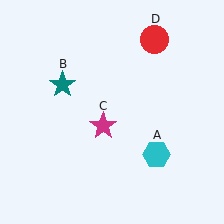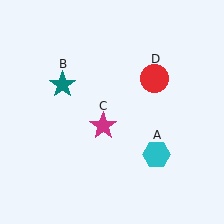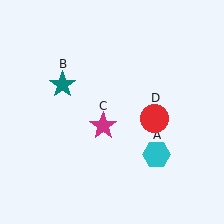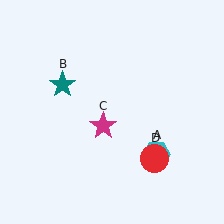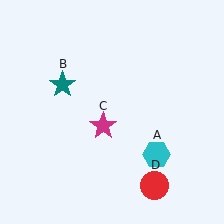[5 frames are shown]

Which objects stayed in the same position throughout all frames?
Cyan hexagon (object A) and teal star (object B) and magenta star (object C) remained stationary.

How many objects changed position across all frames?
1 object changed position: red circle (object D).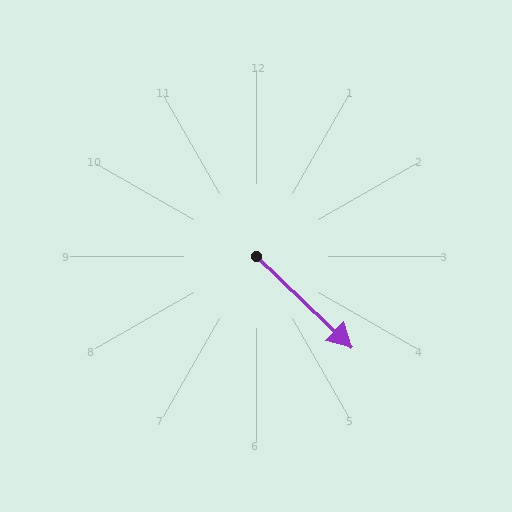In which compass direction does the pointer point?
Southeast.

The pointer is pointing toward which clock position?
Roughly 4 o'clock.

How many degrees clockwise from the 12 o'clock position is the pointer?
Approximately 134 degrees.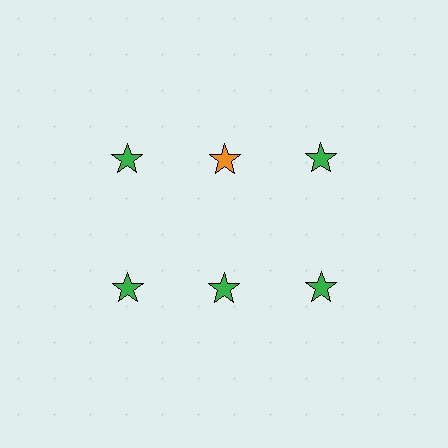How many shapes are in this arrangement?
There are 6 shapes arranged in a grid pattern.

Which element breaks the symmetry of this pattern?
The orange star in the top row, second from left column breaks the symmetry. All other shapes are green stars.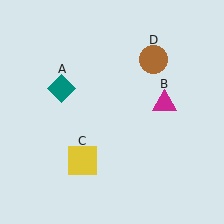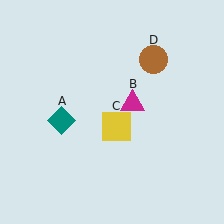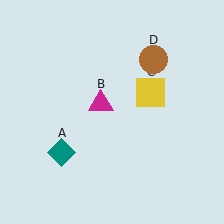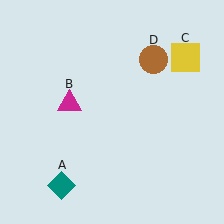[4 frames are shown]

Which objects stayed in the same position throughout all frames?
Brown circle (object D) remained stationary.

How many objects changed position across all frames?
3 objects changed position: teal diamond (object A), magenta triangle (object B), yellow square (object C).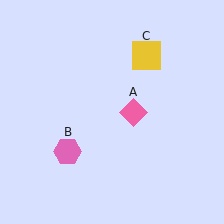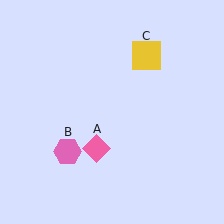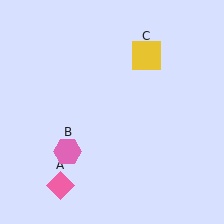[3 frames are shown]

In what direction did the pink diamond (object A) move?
The pink diamond (object A) moved down and to the left.